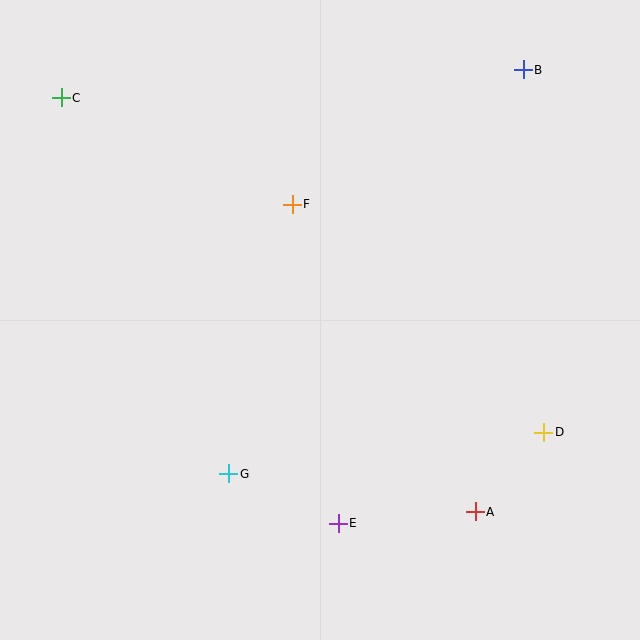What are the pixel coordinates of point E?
Point E is at (338, 523).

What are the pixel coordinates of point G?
Point G is at (229, 474).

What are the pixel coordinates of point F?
Point F is at (292, 204).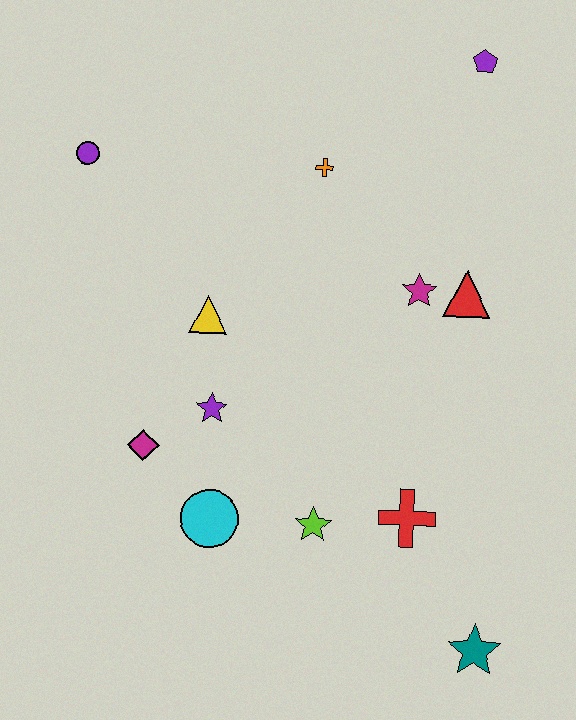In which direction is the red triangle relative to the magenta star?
The red triangle is to the right of the magenta star.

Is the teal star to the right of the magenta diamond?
Yes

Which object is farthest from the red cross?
The purple circle is farthest from the red cross.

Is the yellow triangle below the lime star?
No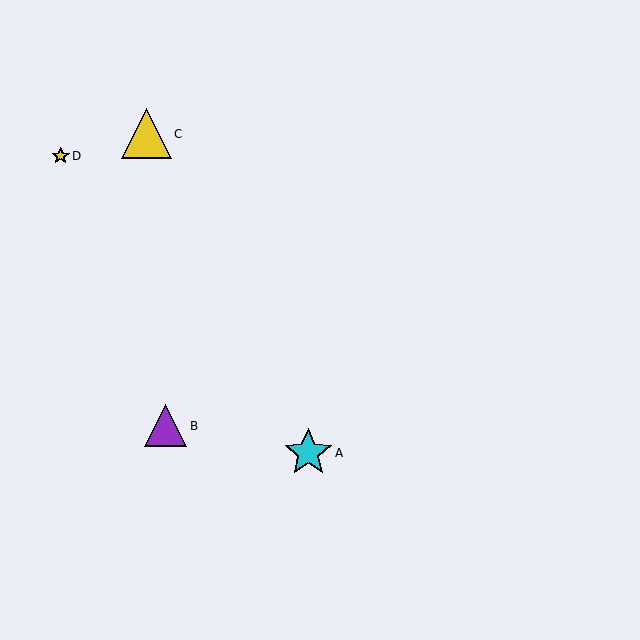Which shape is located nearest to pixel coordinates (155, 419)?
The purple triangle (labeled B) at (165, 426) is nearest to that location.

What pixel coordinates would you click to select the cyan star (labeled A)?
Click at (308, 453) to select the cyan star A.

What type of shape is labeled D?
Shape D is a yellow star.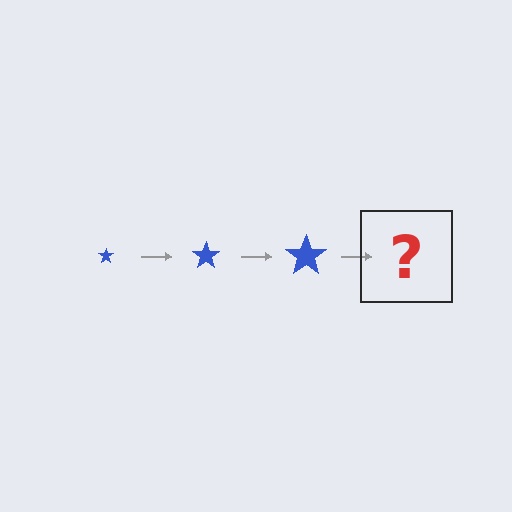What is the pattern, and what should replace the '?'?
The pattern is that the star gets progressively larger each step. The '?' should be a blue star, larger than the previous one.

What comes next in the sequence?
The next element should be a blue star, larger than the previous one.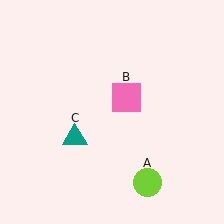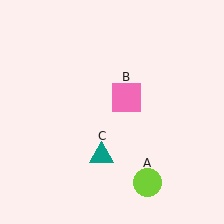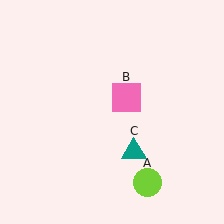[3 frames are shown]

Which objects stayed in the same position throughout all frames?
Lime circle (object A) and pink square (object B) remained stationary.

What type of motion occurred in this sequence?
The teal triangle (object C) rotated counterclockwise around the center of the scene.